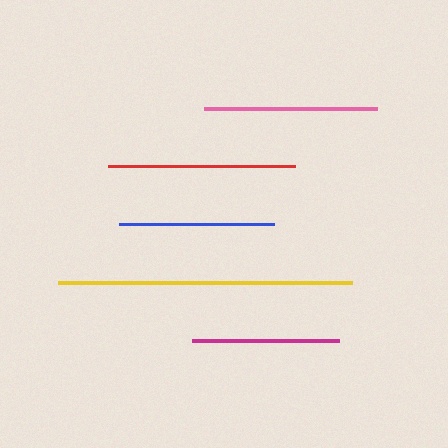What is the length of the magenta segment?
The magenta segment is approximately 147 pixels long.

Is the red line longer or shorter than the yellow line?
The yellow line is longer than the red line.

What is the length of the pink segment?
The pink segment is approximately 173 pixels long.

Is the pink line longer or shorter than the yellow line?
The yellow line is longer than the pink line.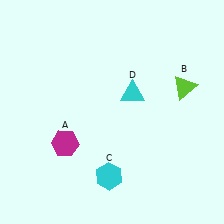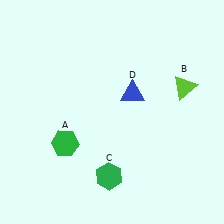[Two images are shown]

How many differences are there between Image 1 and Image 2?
There are 3 differences between the two images.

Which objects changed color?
A changed from magenta to green. C changed from cyan to green. D changed from cyan to blue.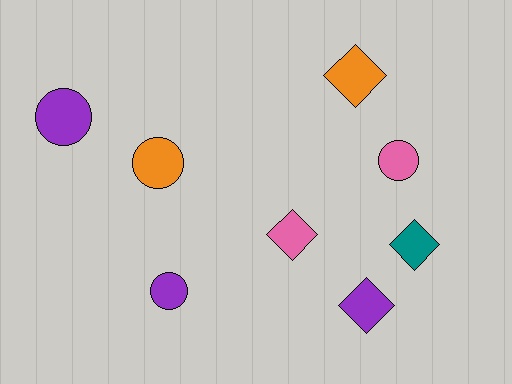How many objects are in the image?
There are 8 objects.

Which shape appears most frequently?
Diamond, with 4 objects.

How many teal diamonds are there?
There is 1 teal diamond.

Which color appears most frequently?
Purple, with 3 objects.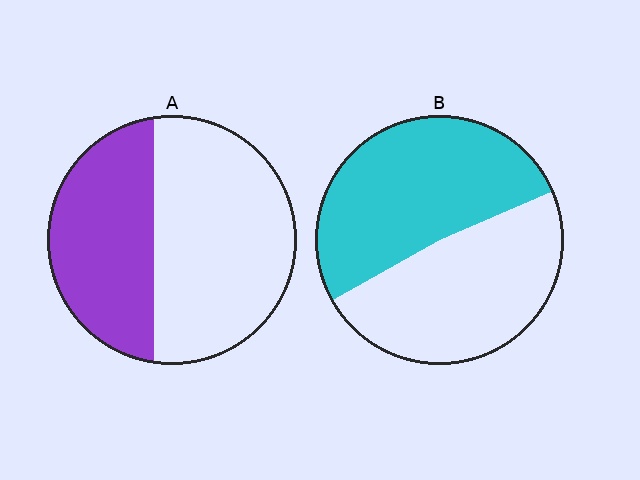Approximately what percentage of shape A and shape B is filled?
A is approximately 40% and B is approximately 50%.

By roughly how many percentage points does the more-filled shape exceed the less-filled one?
By roughly 10 percentage points (B over A).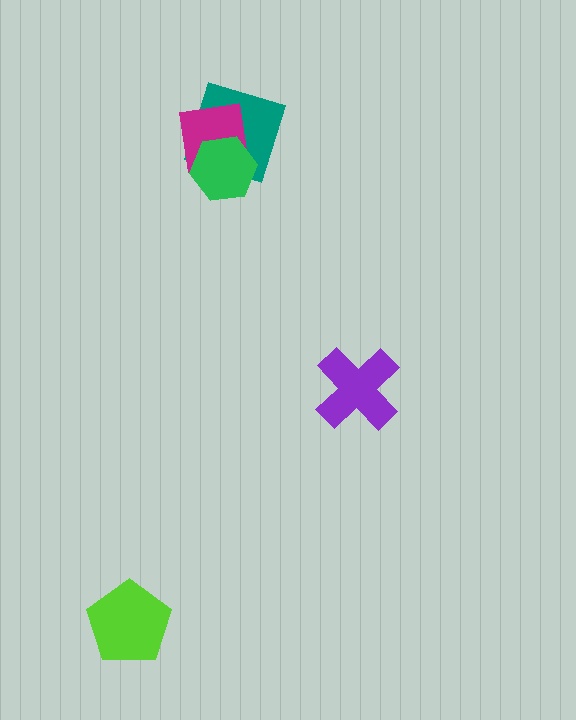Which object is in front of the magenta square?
The green hexagon is in front of the magenta square.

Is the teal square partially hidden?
Yes, it is partially covered by another shape.